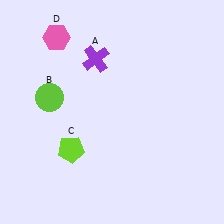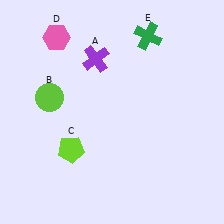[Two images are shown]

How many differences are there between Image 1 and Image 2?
There is 1 difference between the two images.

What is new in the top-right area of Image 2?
A green cross (E) was added in the top-right area of Image 2.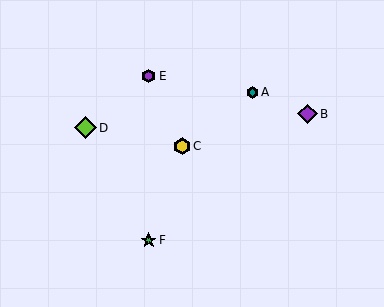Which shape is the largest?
The lime diamond (labeled D) is the largest.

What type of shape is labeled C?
Shape C is a yellow hexagon.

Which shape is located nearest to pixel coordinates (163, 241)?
The green star (labeled F) at (149, 240) is nearest to that location.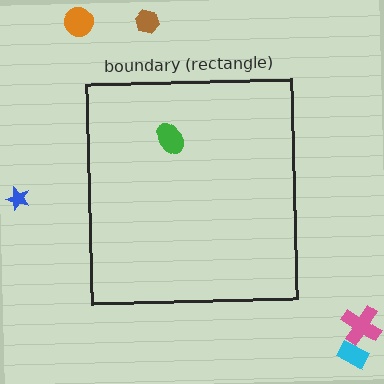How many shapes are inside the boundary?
1 inside, 5 outside.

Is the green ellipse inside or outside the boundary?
Inside.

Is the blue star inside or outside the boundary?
Outside.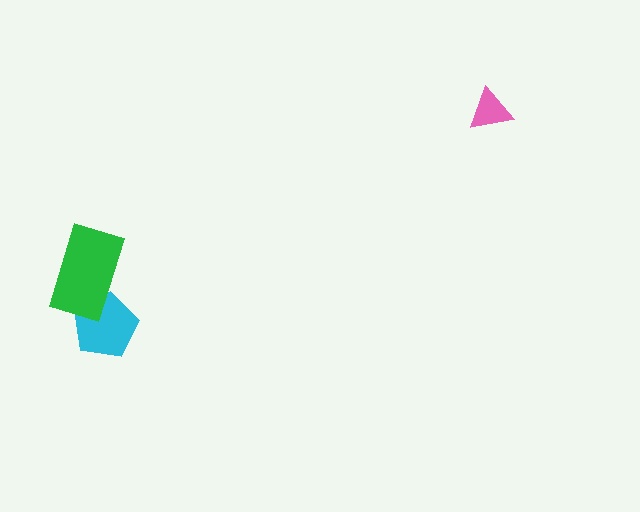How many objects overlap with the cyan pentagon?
1 object overlaps with the cyan pentagon.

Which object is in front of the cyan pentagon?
The green rectangle is in front of the cyan pentagon.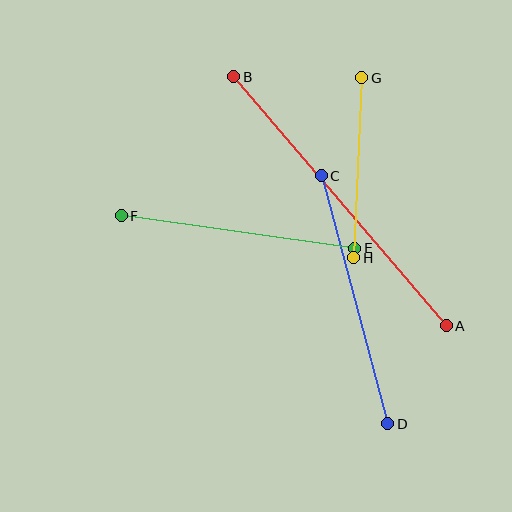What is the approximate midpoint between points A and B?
The midpoint is at approximately (340, 201) pixels.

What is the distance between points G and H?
The distance is approximately 180 pixels.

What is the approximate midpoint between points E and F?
The midpoint is at approximately (238, 232) pixels.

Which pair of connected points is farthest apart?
Points A and B are farthest apart.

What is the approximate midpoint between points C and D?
The midpoint is at approximately (355, 300) pixels.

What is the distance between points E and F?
The distance is approximately 236 pixels.